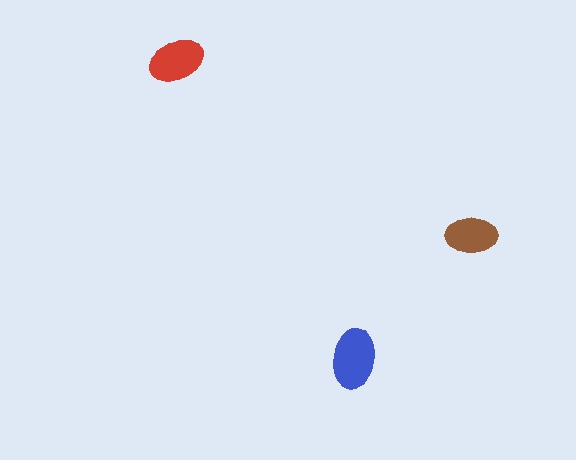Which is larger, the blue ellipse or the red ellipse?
The blue one.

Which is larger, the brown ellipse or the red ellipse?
The red one.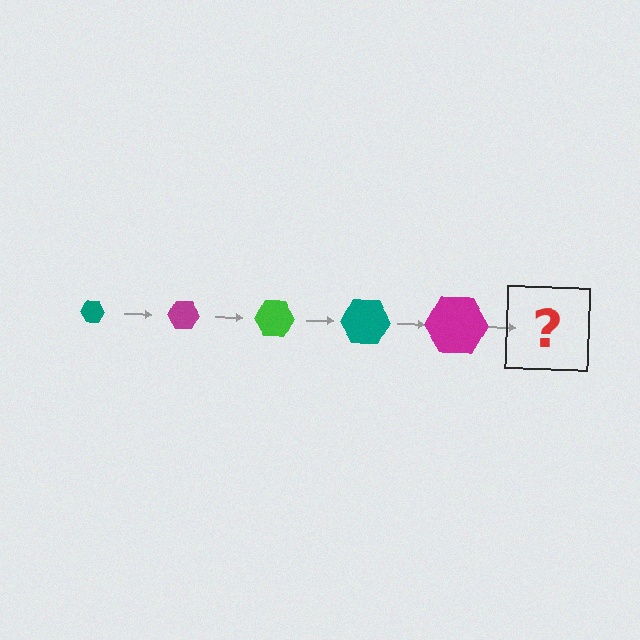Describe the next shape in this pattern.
It should be a green hexagon, larger than the previous one.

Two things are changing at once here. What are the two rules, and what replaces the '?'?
The two rules are that the hexagon grows larger each step and the color cycles through teal, magenta, and green. The '?' should be a green hexagon, larger than the previous one.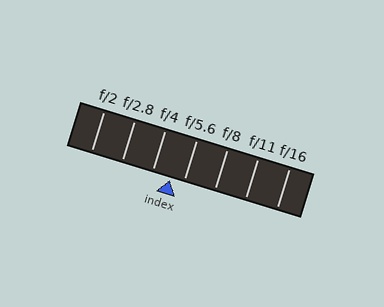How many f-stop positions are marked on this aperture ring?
There are 7 f-stop positions marked.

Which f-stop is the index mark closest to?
The index mark is closest to f/5.6.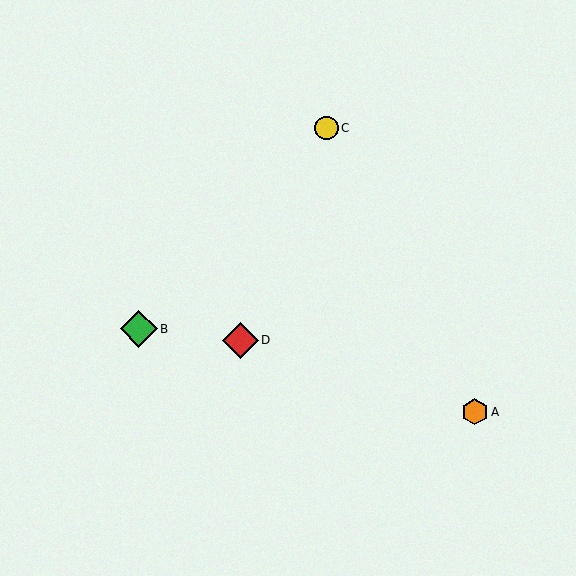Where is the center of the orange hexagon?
The center of the orange hexagon is at (475, 412).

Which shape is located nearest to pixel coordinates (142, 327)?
The green diamond (labeled B) at (139, 329) is nearest to that location.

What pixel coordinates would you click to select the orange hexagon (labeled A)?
Click at (475, 412) to select the orange hexagon A.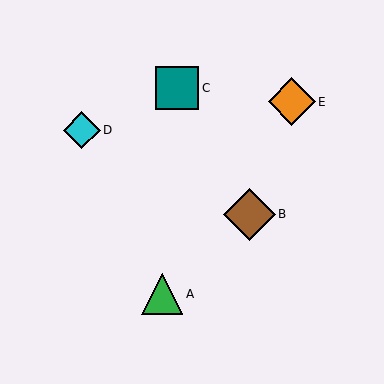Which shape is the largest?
The brown diamond (labeled B) is the largest.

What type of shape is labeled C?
Shape C is a teal square.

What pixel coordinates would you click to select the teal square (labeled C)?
Click at (177, 88) to select the teal square C.